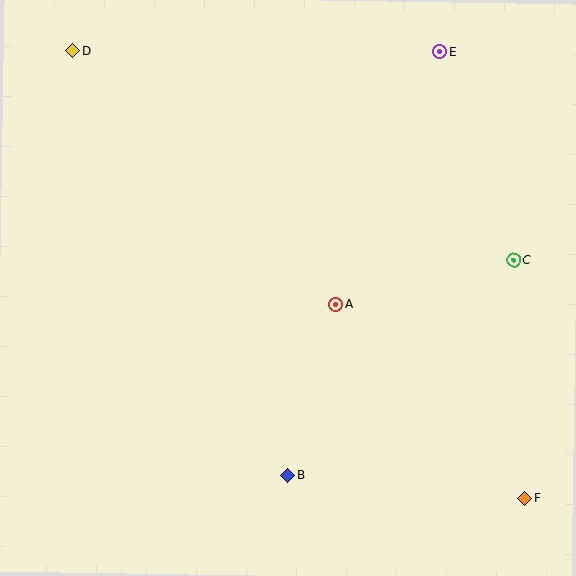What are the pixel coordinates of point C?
Point C is at (514, 260).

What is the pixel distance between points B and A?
The distance between B and A is 178 pixels.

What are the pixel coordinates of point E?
Point E is at (439, 52).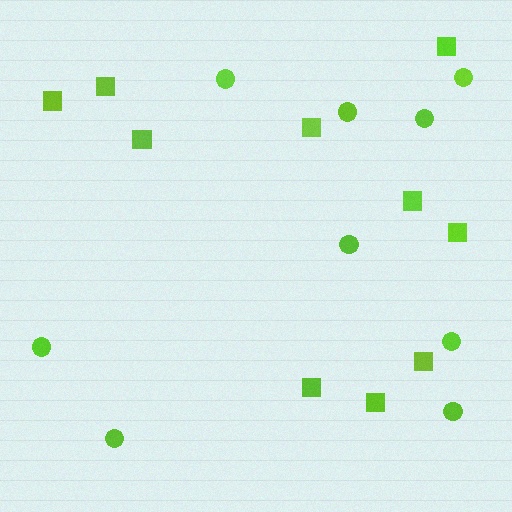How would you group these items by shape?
There are 2 groups: one group of squares (10) and one group of circles (9).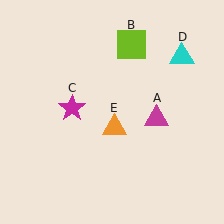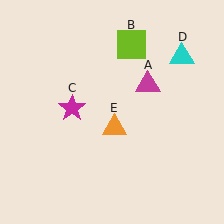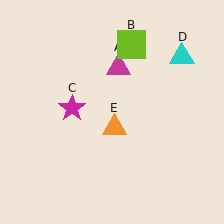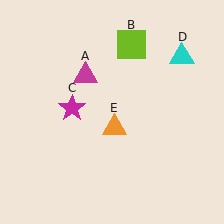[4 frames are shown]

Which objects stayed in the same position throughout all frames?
Lime square (object B) and magenta star (object C) and cyan triangle (object D) and orange triangle (object E) remained stationary.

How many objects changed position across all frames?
1 object changed position: magenta triangle (object A).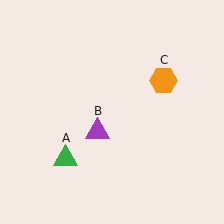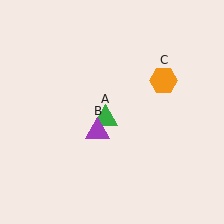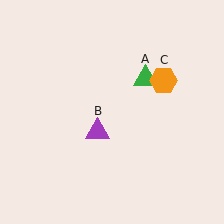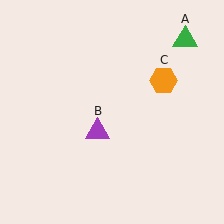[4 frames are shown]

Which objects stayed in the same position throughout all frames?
Purple triangle (object B) and orange hexagon (object C) remained stationary.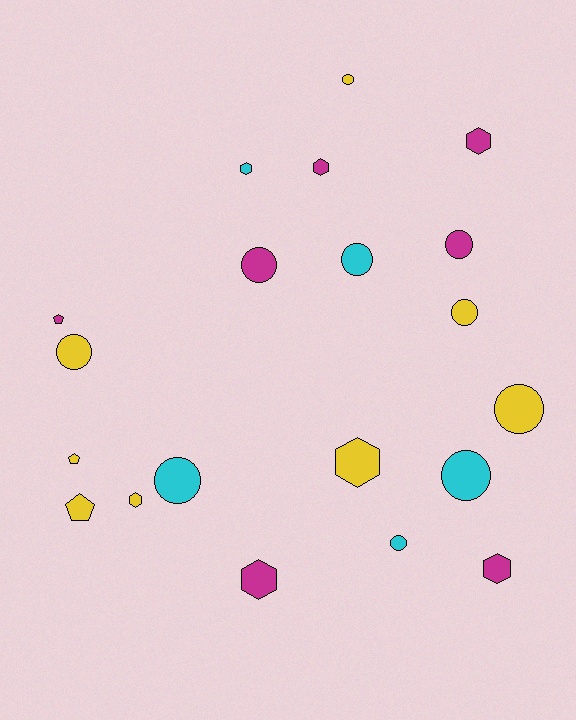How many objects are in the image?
There are 20 objects.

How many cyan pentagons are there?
There are no cyan pentagons.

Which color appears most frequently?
Yellow, with 8 objects.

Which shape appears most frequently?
Circle, with 10 objects.